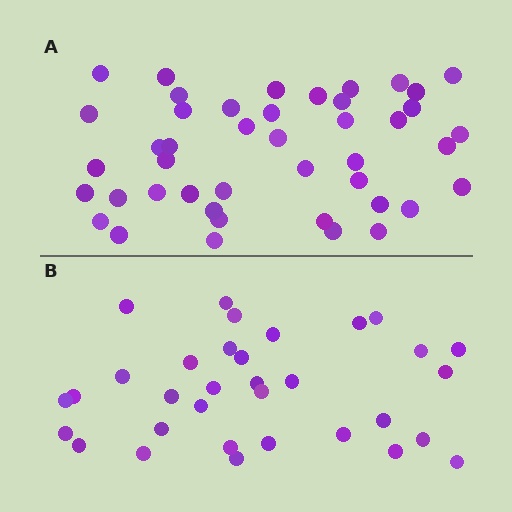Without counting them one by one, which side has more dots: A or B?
Region A (the top region) has more dots.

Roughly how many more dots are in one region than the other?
Region A has roughly 12 or so more dots than region B.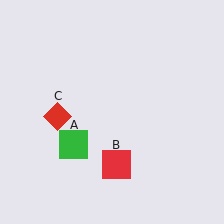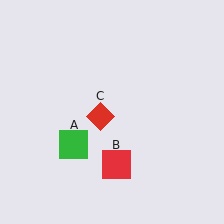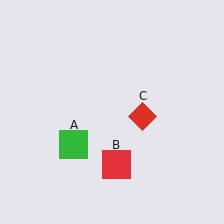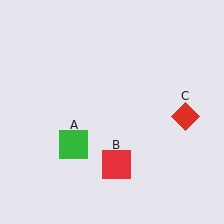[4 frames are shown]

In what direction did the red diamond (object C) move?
The red diamond (object C) moved right.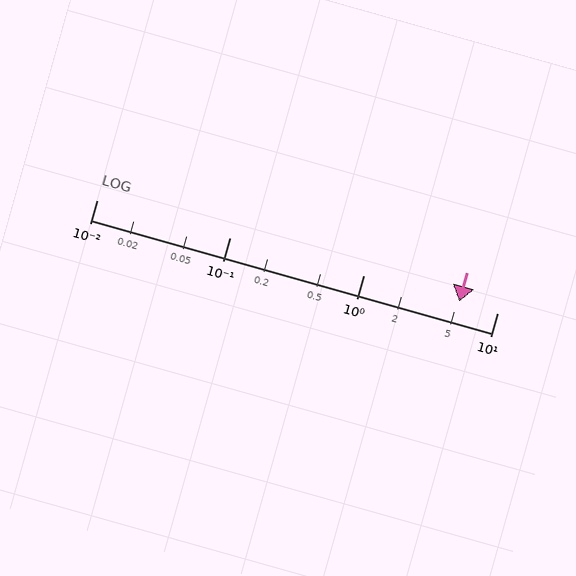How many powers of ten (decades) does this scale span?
The scale spans 3 decades, from 0.01 to 10.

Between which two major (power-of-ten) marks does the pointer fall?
The pointer is between 1 and 10.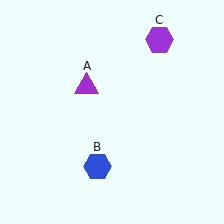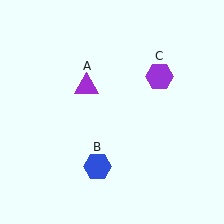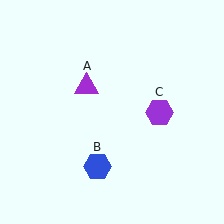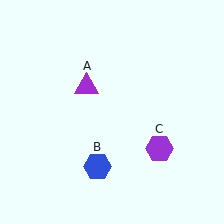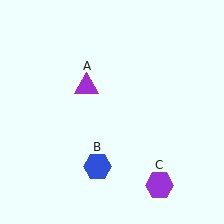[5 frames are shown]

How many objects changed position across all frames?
1 object changed position: purple hexagon (object C).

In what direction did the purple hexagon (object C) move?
The purple hexagon (object C) moved down.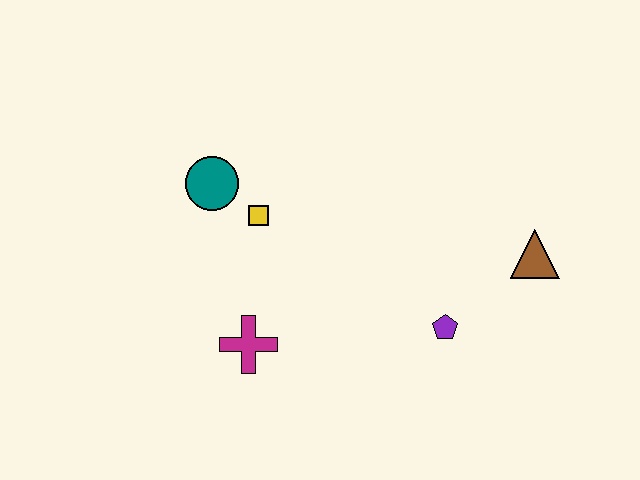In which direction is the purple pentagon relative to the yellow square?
The purple pentagon is to the right of the yellow square.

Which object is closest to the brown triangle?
The purple pentagon is closest to the brown triangle.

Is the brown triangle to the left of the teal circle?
No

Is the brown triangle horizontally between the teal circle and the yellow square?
No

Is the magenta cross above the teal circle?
No